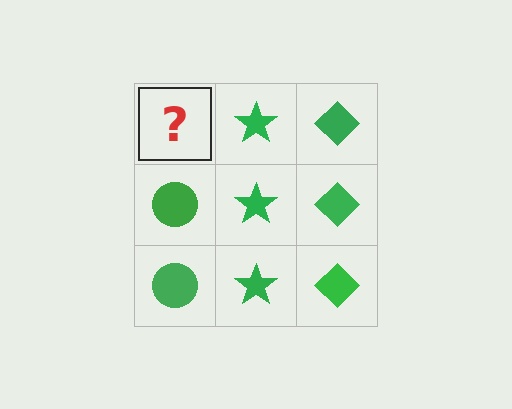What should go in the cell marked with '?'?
The missing cell should contain a green circle.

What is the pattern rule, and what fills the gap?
The rule is that each column has a consistent shape. The gap should be filled with a green circle.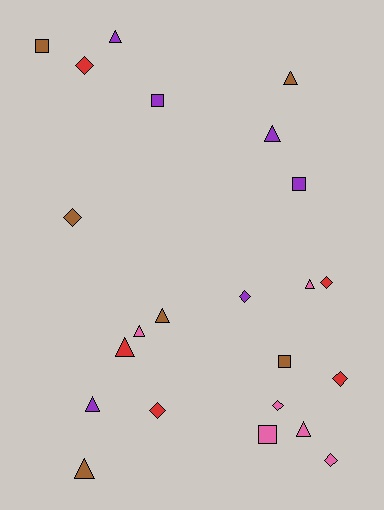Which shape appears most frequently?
Triangle, with 10 objects.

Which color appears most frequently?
Pink, with 6 objects.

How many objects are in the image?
There are 23 objects.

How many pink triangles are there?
There are 3 pink triangles.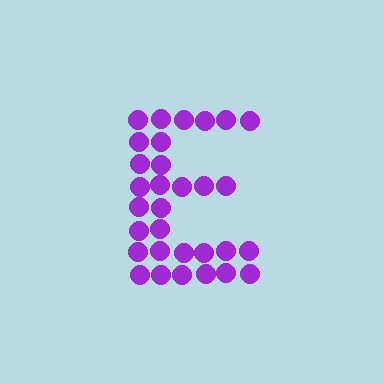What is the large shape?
The large shape is the letter E.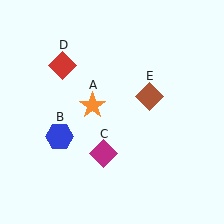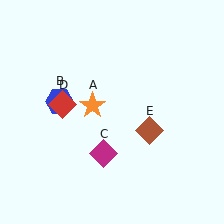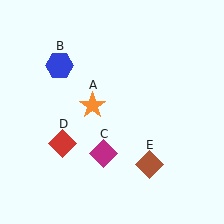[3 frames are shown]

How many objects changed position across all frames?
3 objects changed position: blue hexagon (object B), red diamond (object D), brown diamond (object E).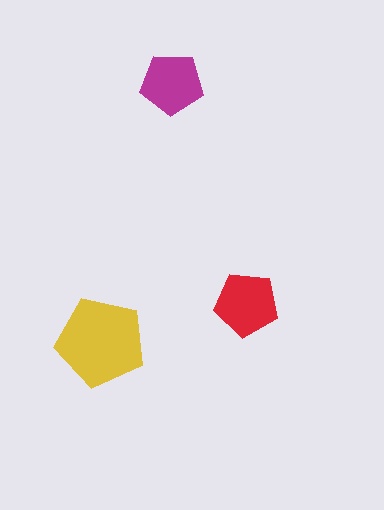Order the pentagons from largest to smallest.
the yellow one, the red one, the magenta one.